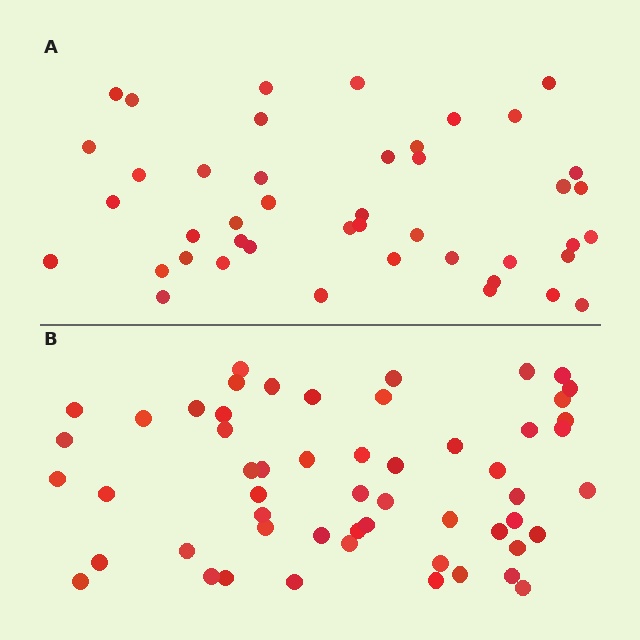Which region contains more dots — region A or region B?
Region B (the bottom region) has more dots.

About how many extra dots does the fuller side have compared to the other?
Region B has roughly 12 or so more dots than region A.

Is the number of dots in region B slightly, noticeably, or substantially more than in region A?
Region B has noticeably more, but not dramatically so. The ratio is roughly 1.2 to 1.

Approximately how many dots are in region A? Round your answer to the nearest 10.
About 40 dots. (The exact count is 44, which rounds to 40.)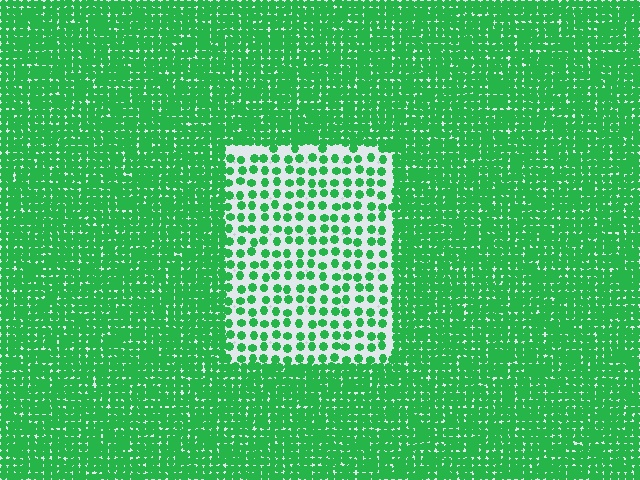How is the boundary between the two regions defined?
The boundary is defined by a change in element density (approximately 2.6x ratio). All elements are the same color, size, and shape.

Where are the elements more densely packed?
The elements are more densely packed outside the rectangle boundary.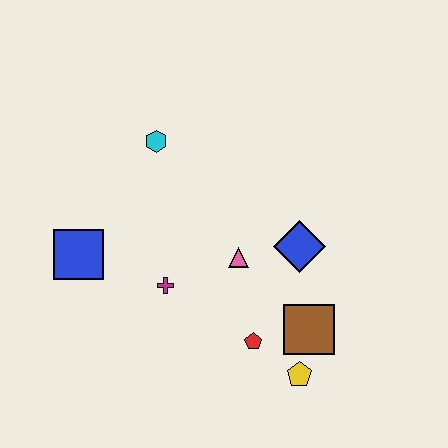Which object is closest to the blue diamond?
The pink triangle is closest to the blue diamond.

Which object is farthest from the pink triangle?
The blue square is farthest from the pink triangle.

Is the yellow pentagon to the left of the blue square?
No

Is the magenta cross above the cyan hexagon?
No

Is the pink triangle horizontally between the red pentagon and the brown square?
No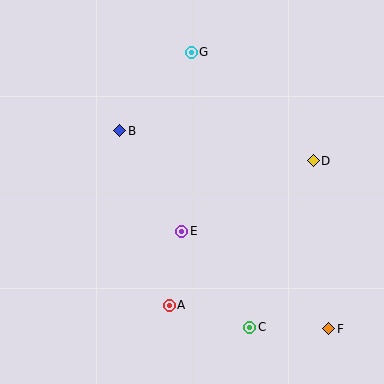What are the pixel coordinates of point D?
Point D is at (313, 161).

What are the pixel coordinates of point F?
Point F is at (329, 329).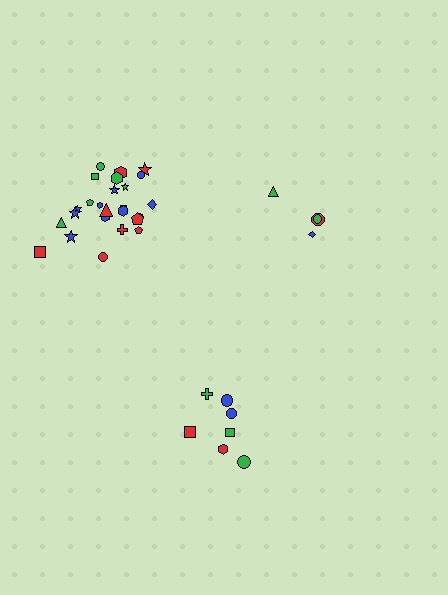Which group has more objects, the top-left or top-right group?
The top-left group.